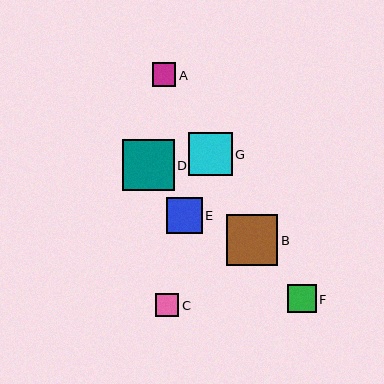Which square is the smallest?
Square C is the smallest with a size of approximately 23 pixels.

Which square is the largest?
Square D is the largest with a size of approximately 52 pixels.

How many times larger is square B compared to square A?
Square B is approximately 2.2 times the size of square A.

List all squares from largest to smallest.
From largest to smallest: D, B, G, E, F, A, C.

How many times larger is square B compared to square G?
Square B is approximately 1.2 times the size of square G.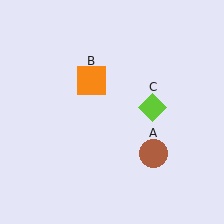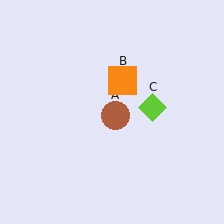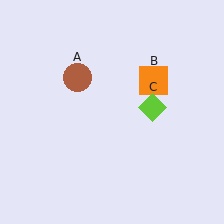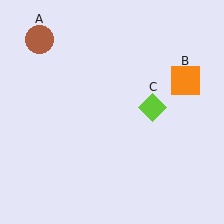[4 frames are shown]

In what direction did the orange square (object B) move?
The orange square (object B) moved right.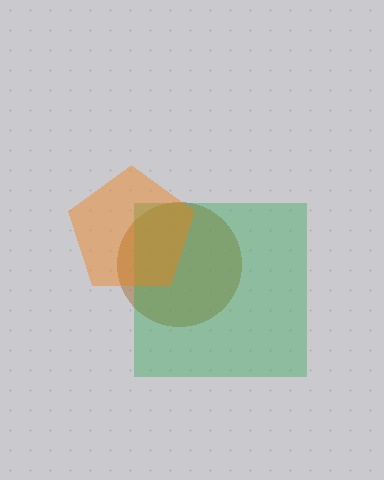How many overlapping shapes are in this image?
There are 3 overlapping shapes in the image.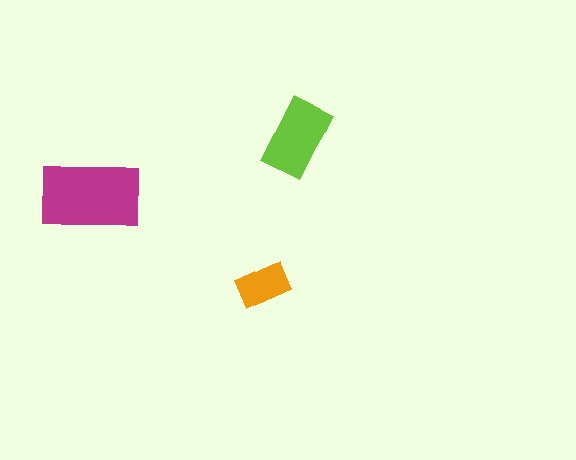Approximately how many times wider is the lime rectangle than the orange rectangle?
About 1.5 times wider.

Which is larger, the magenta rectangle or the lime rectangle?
The magenta one.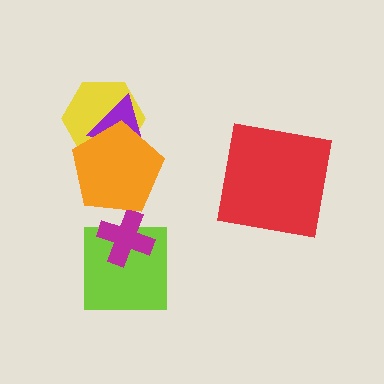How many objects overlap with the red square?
0 objects overlap with the red square.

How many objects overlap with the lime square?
1 object overlaps with the lime square.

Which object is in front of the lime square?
The magenta cross is in front of the lime square.